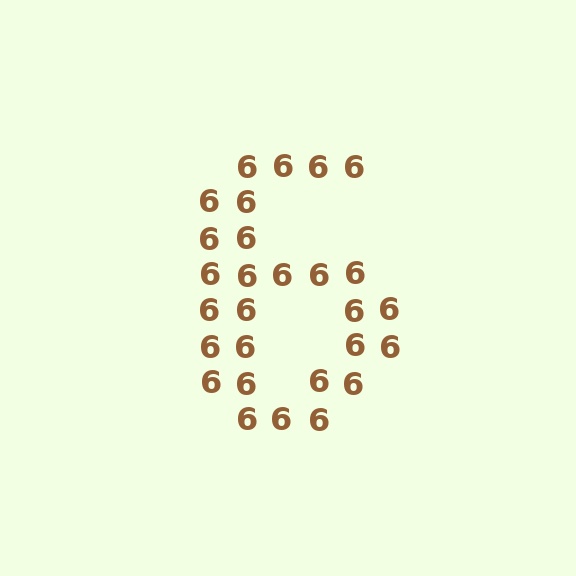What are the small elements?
The small elements are digit 6's.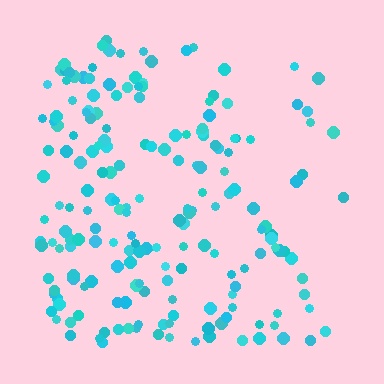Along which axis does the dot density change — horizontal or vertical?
Horizontal.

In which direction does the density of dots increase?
From right to left, with the left side densest.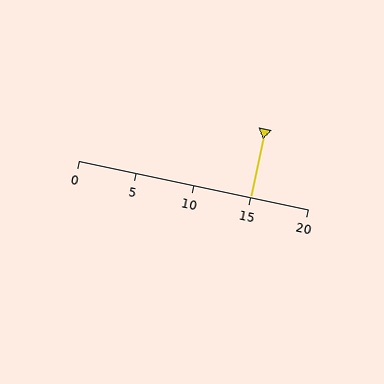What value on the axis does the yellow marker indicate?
The marker indicates approximately 15.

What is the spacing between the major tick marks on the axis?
The major ticks are spaced 5 apart.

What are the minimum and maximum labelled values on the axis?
The axis runs from 0 to 20.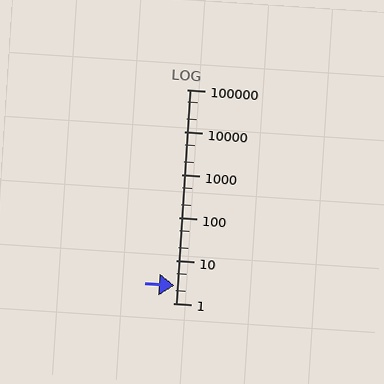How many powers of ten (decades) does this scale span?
The scale spans 5 decades, from 1 to 100000.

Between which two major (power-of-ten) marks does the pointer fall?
The pointer is between 1 and 10.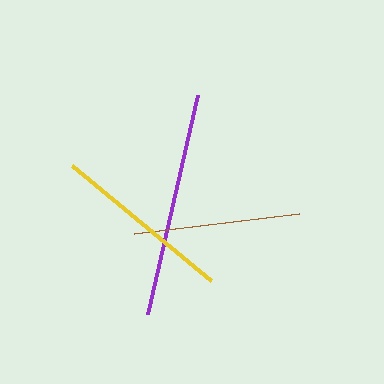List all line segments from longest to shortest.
From longest to shortest: purple, yellow, brown.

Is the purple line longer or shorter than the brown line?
The purple line is longer than the brown line.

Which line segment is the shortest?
The brown line is the shortest at approximately 166 pixels.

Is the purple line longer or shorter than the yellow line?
The purple line is longer than the yellow line.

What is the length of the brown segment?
The brown segment is approximately 166 pixels long.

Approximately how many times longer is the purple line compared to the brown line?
The purple line is approximately 1.4 times the length of the brown line.